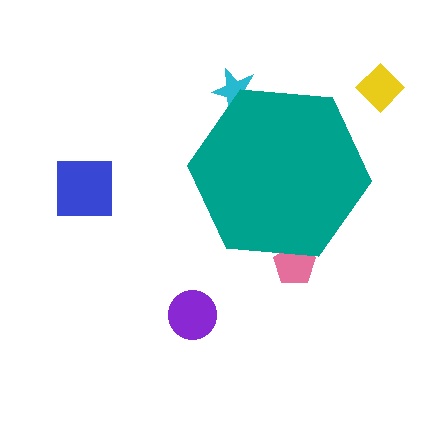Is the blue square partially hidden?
No, the blue square is fully visible.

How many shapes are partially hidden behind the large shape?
2 shapes are partially hidden.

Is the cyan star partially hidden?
Yes, the cyan star is partially hidden behind the teal hexagon.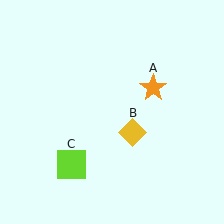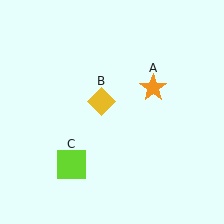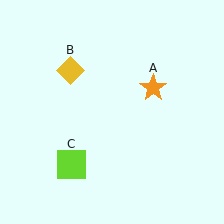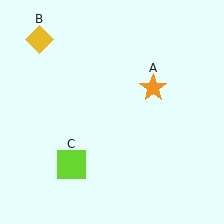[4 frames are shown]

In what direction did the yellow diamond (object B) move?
The yellow diamond (object B) moved up and to the left.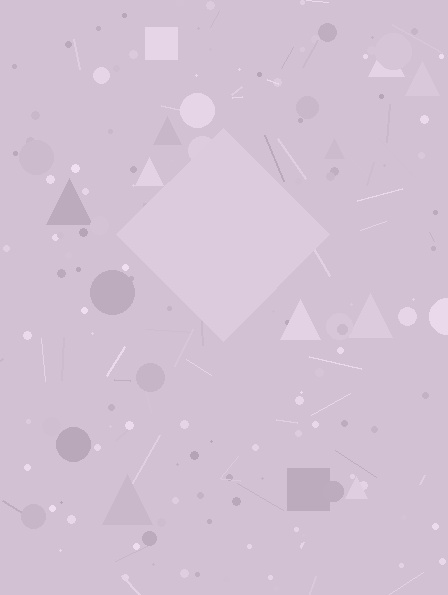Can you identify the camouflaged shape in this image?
The camouflaged shape is a diamond.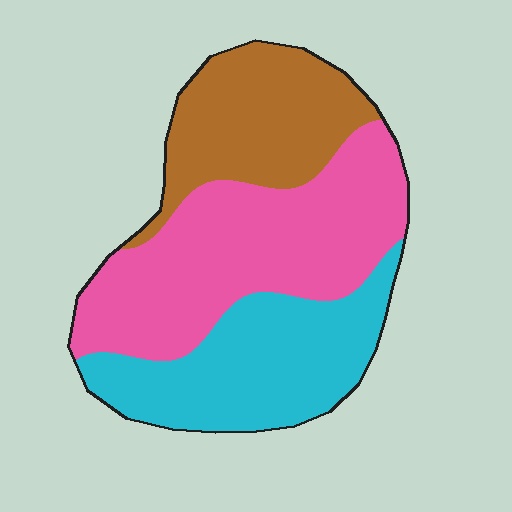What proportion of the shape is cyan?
Cyan covers around 30% of the shape.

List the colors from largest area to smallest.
From largest to smallest: pink, cyan, brown.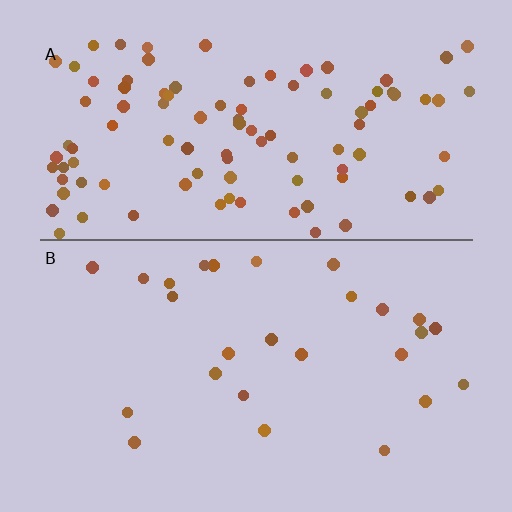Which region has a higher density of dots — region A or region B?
A (the top).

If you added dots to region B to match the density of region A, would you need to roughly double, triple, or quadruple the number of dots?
Approximately quadruple.